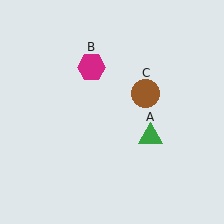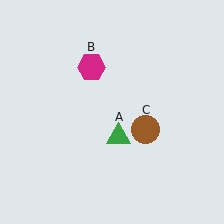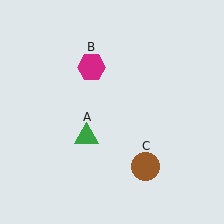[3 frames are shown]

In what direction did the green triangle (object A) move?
The green triangle (object A) moved left.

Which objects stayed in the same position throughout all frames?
Magenta hexagon (object B) remained stationary.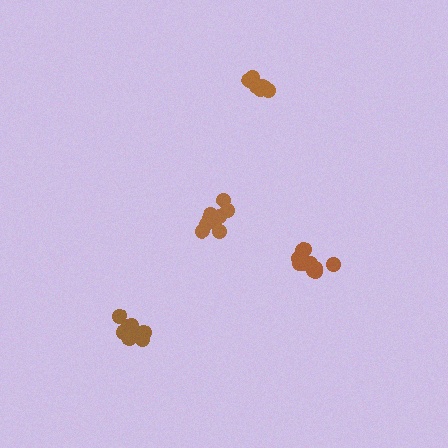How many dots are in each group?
Group 1: 10 dots, Group 2: 8 dots, Group 3: 11 dots, Group 4: 6 dots (35 total).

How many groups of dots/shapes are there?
There are 4 groups.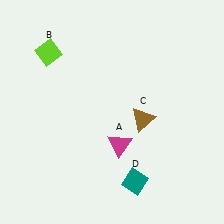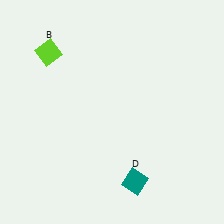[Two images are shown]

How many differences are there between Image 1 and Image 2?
There are 2 differences between the two images.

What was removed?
The brown triangle (C), the magenta triangle (A) were removed in Image 2.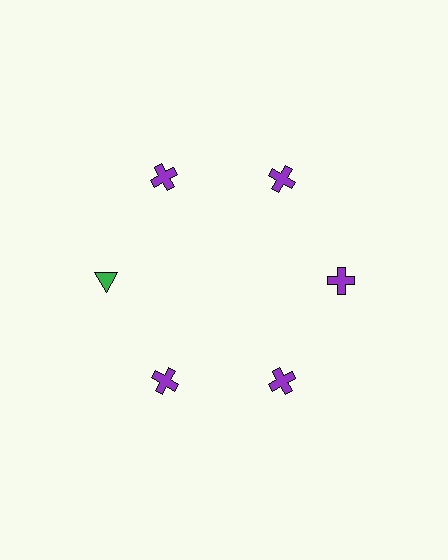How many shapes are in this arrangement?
There are 6 shapes arranged in a ring pattern.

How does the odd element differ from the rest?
It differs in both color (green instead of purple) and shape (triangle instead of cross).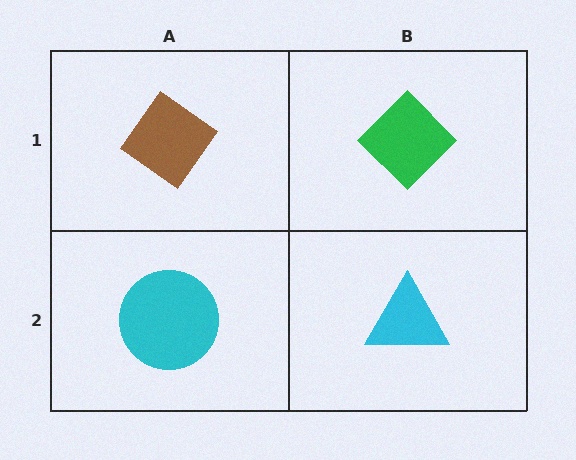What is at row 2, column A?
A cyan circle.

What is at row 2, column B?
A cyan triangle.